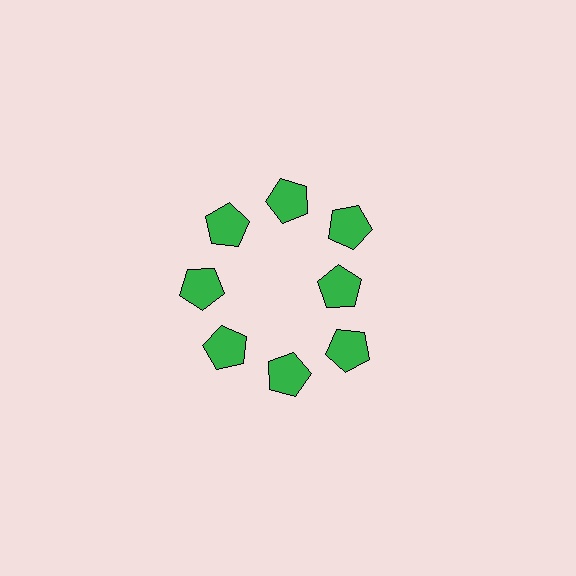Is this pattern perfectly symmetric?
No. The 8 green pentagons are arranged in a ring, but one element near the 3 o'clock position is pulled inward toward the center, breaking the 8-fold rotational symmetry.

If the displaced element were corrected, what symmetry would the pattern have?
It would have 8-fold rotational symmetry — the pattern would map onto itself every 45 degrees.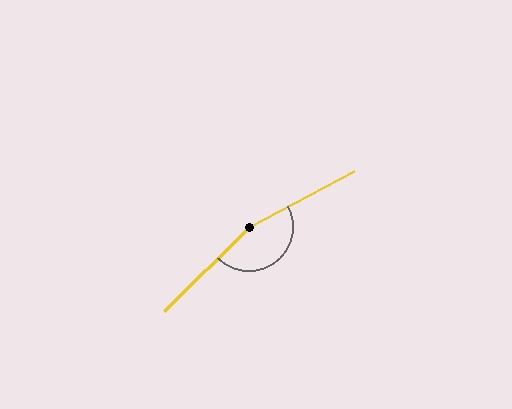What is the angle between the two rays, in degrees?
Approximately 163 degrees.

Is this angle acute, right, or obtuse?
It is obtuse.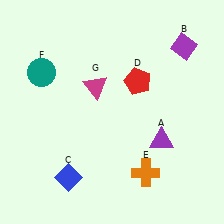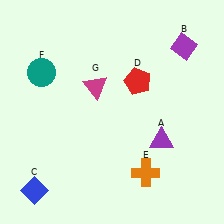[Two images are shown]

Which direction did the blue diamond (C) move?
The blue diamond (C) moved left.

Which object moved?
The blue diamond (C) moved left.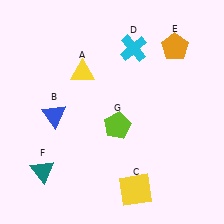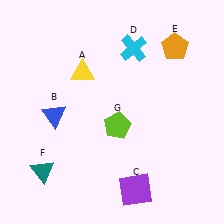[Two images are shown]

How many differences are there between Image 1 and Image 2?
There is 1 difference between the two images.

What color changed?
The square (C) changed from yellow in Image 1 to purple in Image 2.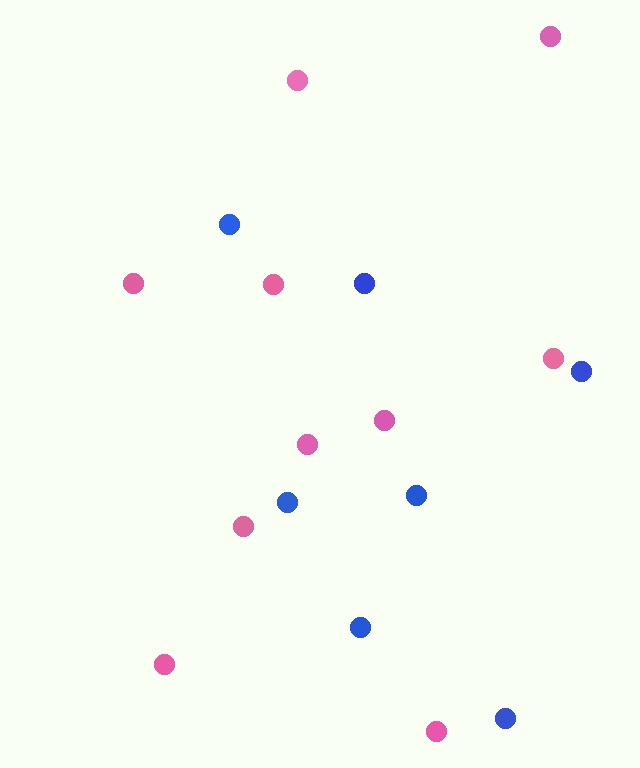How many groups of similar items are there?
There are 2 groups: one group of blue circles (7) and one group of pink circles (10).